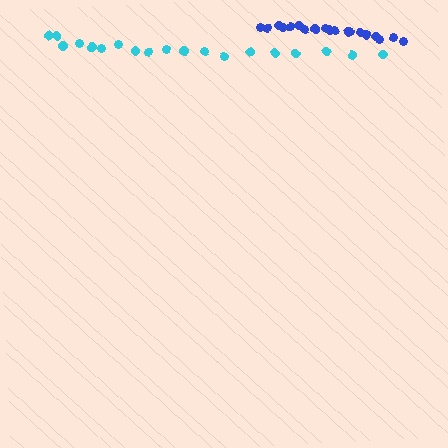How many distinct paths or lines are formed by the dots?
There are 2 distinct paths.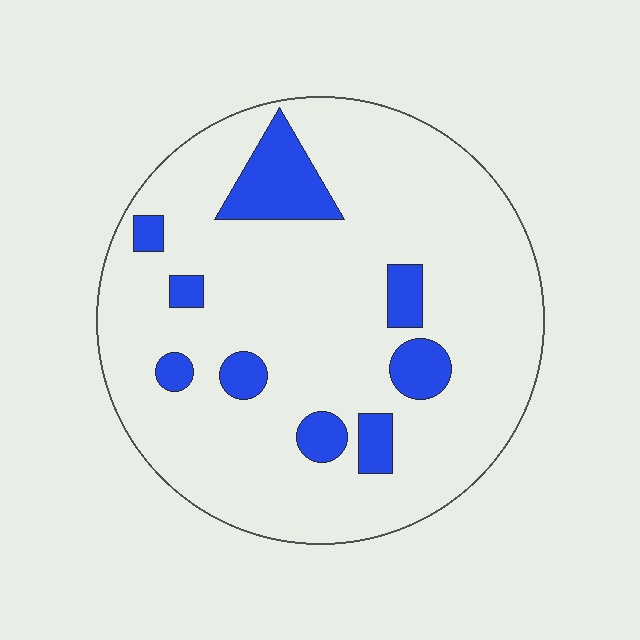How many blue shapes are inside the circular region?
9.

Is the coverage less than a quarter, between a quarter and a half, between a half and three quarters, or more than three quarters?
Less than a quarter.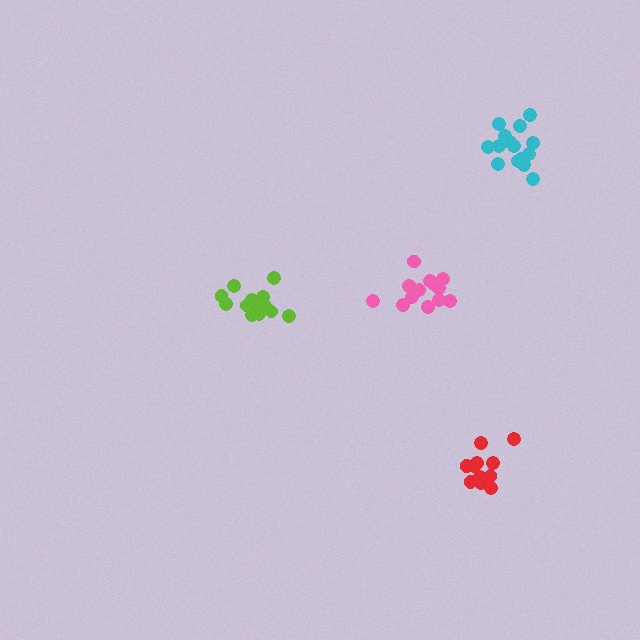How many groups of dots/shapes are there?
There are 4 groups.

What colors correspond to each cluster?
The clusters are colored: pink, lime, red, cyan.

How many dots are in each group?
Group 1: 14 dots, Group 2: 13 dots, Group 3: 12 dots, Group 4: 15 dots (54 total).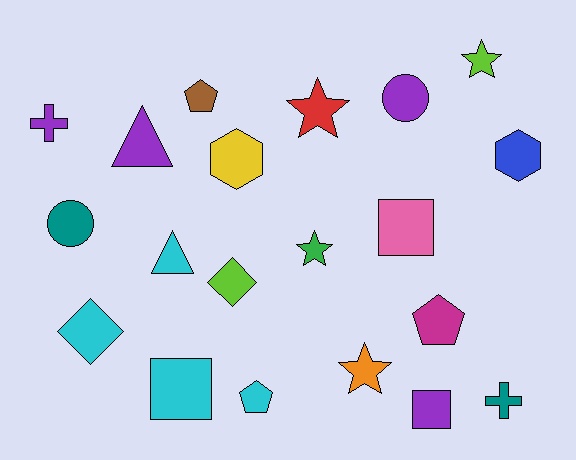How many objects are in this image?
There are 20 objects.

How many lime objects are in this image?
There are 2 lime objects.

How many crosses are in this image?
There are 2 crosses.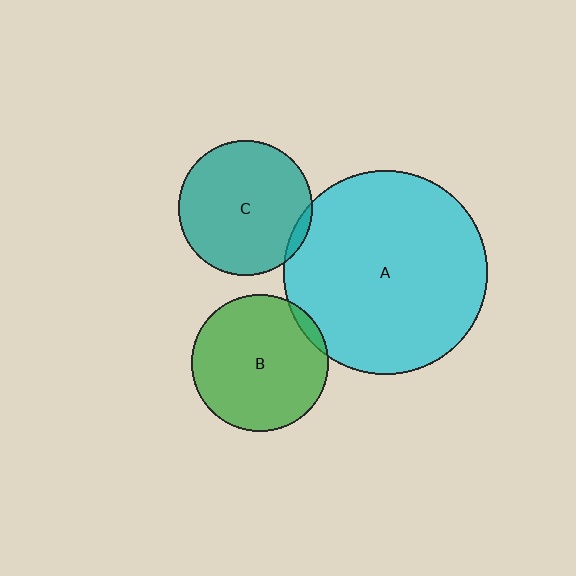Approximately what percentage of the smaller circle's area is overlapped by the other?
Approximately 5%.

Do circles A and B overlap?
Yes.